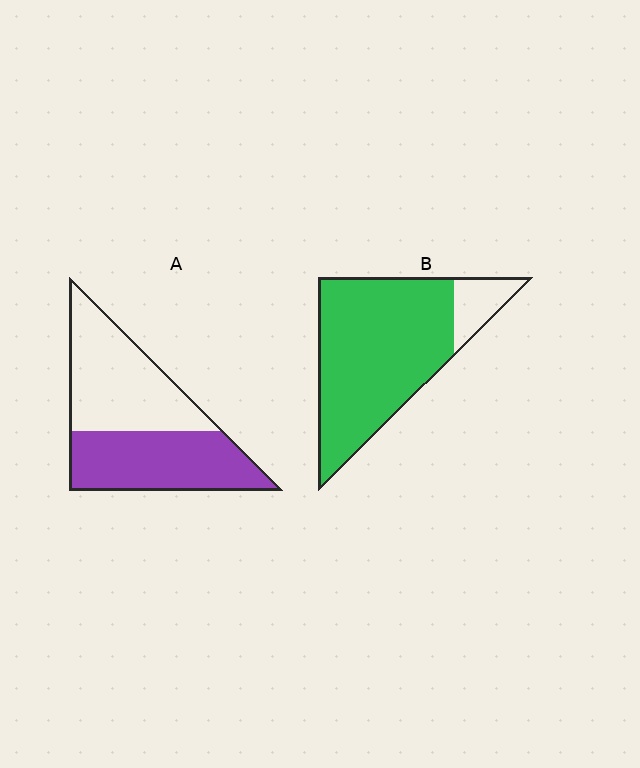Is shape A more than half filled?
Roughly half.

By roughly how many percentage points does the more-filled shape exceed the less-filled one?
By roughly 40 percentage points (B over A).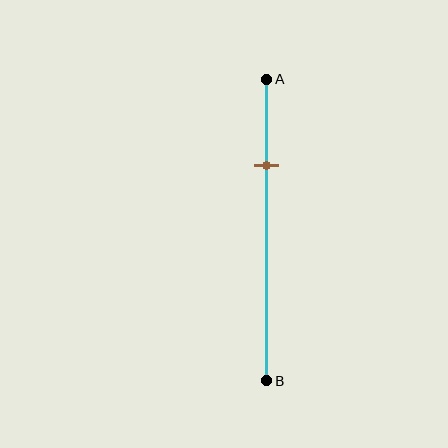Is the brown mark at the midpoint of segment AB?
No, the mark is at about 30% from A, not at the 50% midpoint.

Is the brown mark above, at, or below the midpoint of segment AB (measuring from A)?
The brown mark is above the midpoint of segment AB.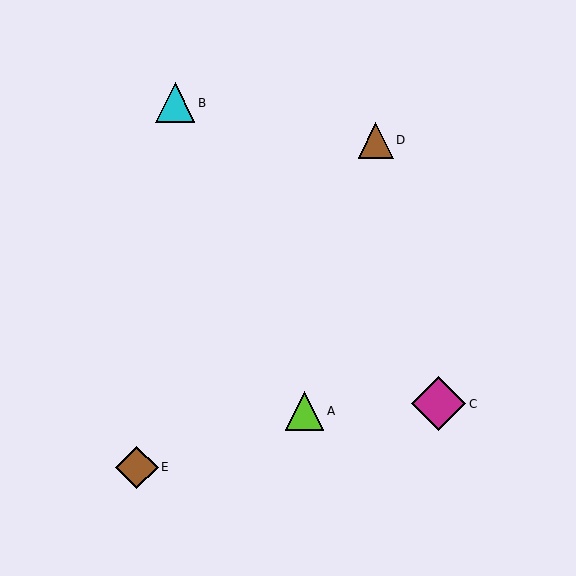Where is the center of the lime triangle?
The center of the lime triangle is at (304, 411).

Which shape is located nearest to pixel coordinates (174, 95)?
The cyan triangle (labeled B) at (175, 103) is nearest to that location.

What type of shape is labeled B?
Shape B is a cyan triangle.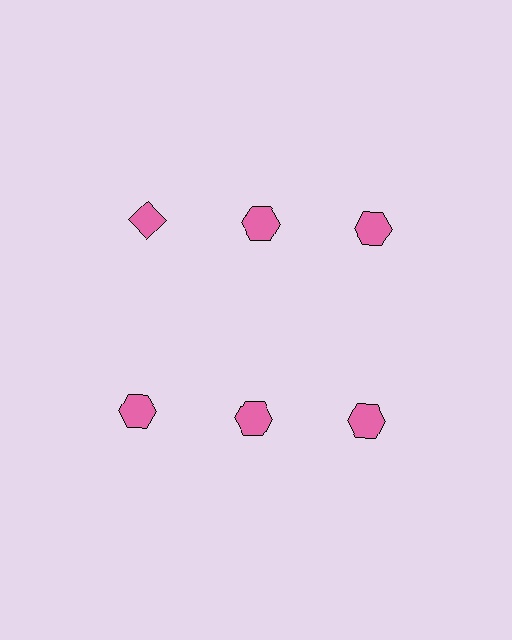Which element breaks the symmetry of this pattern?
The pink diamond in the top row, leftmost column breaks the symmetry. All other shapes are pink hexagons.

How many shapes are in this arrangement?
There are 6 shapes arranged in a grid pattern.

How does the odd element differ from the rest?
It has a different shape: diamond instead of hexagon.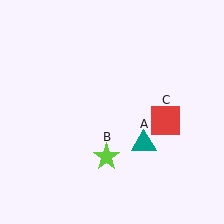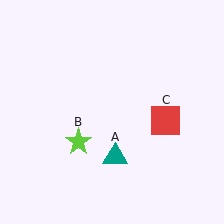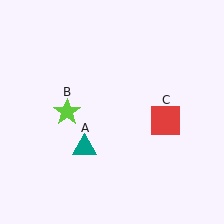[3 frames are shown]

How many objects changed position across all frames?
2 objects changed position: teal triangle (object A), lime star (object B).